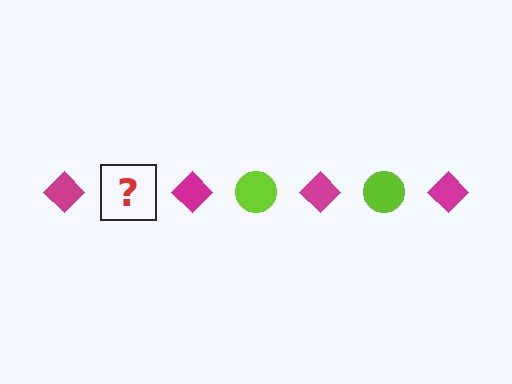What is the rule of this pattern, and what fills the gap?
The rule is that the pattern alternates between magenta diamond and lime circle. The gap should be filled with a lime circle.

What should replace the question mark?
The question mark should be replaced with a lime circle.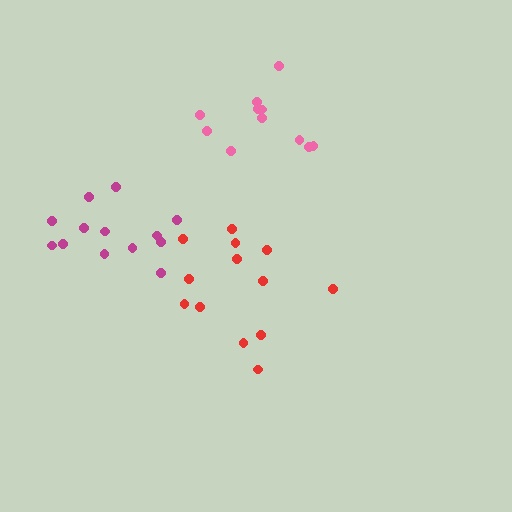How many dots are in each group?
Group 1: 13 dots, Group 2: 13 dots, Group 3: 11 dots (37 total).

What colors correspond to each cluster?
The clusters are colored: magenta, red, pink.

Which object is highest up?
The pink cluster is topmost.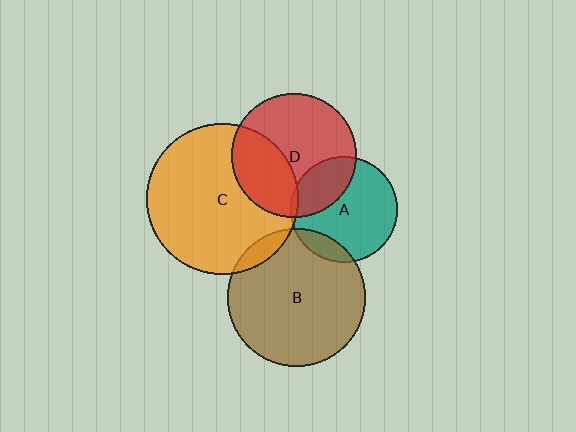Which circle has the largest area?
Circle C (orange).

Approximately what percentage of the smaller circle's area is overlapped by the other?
Approximately 30%.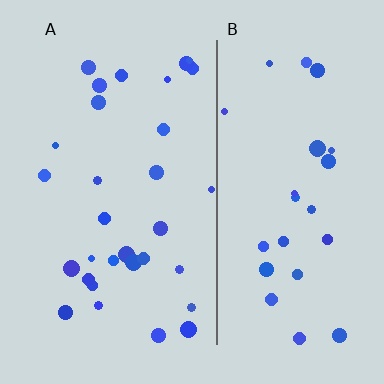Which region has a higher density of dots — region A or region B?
A (the left).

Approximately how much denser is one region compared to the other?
Approximately 1.2× — region A over region B.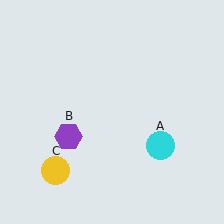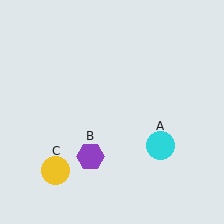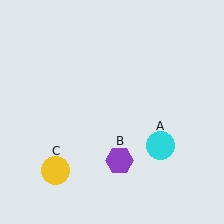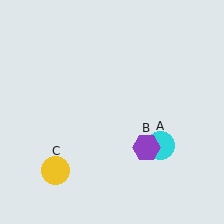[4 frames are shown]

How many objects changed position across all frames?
1 object changed position: purple hexagon (object B).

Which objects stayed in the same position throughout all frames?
Cyan circle (object A) and yellow circle (object C) remained stationary.